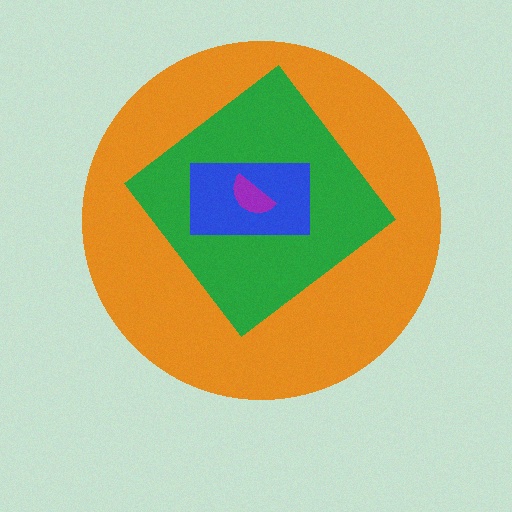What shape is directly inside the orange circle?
The green diamond.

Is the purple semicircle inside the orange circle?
Yes.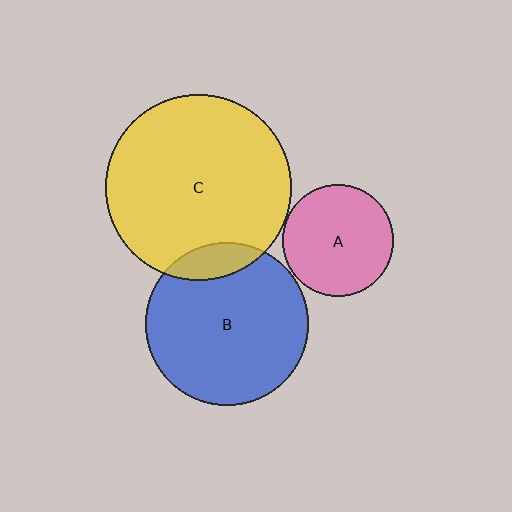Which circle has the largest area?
Circle C (yellow).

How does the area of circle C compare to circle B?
Approximately 1.3 times.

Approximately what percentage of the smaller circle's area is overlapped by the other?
Approximately 10%.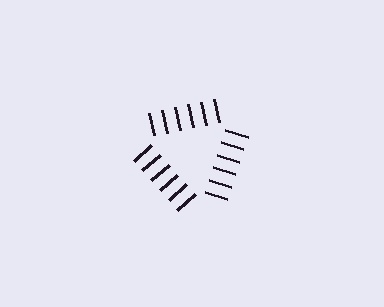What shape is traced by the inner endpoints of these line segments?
An illusory triangle — the line segments terminate on its edges but no continuous stroke is drawn.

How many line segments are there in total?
18 — 6 along each of the 3 edges.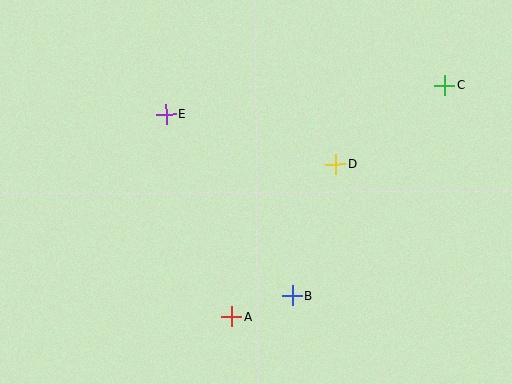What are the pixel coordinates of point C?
Point C is at (445, 85).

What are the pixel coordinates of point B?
Point B is at (292, 296).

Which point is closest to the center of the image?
Point D at (335, 164) is closest to the center.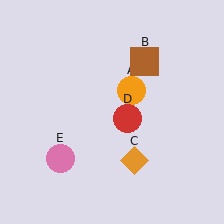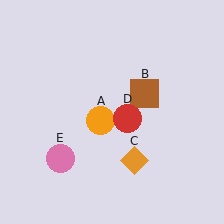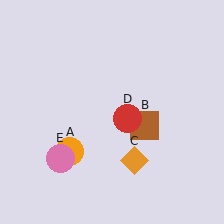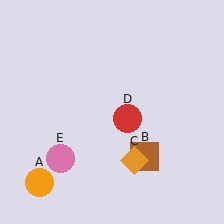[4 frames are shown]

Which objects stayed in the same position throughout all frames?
Orange diamond (object C) and red circle (object D) and pink circle (object E) remained stationary.